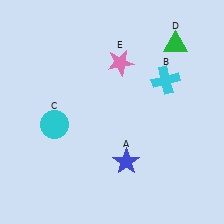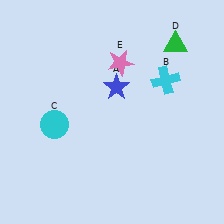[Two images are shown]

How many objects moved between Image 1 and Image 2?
1 object moved between the two images.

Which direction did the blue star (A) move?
The blue star (A) moved up.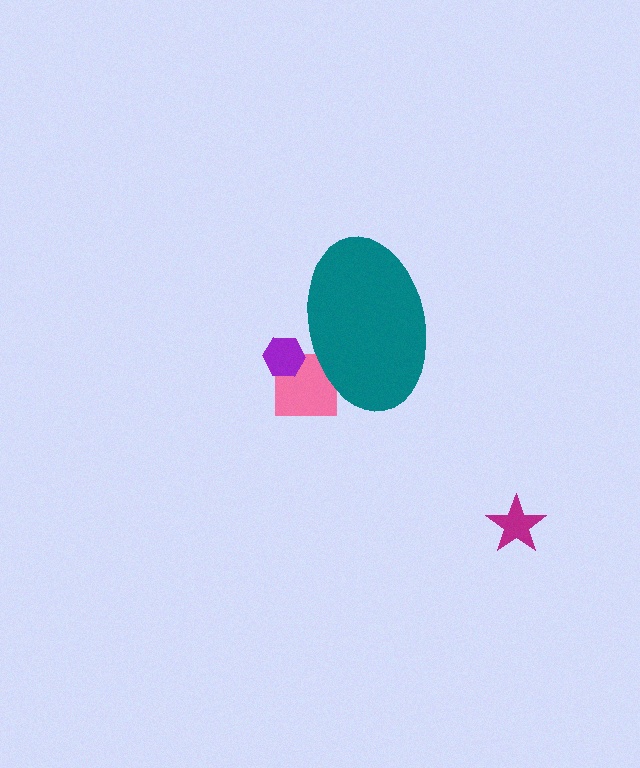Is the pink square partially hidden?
Yes, the pink square is partially hidden behind the teal ellipse.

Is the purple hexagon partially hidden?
Yes, the purple hexagon is partially hidden behind the teal ellipse.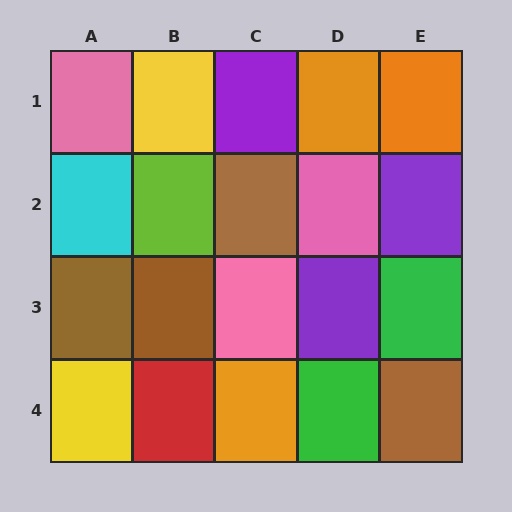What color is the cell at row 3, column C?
Pink.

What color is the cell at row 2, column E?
Purple.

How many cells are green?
2 cells are green.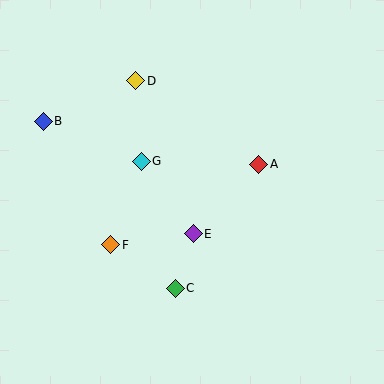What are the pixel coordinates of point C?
Point C is at (175, 288).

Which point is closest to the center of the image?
Point E at (193, 234) is closest to the center.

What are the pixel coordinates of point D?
Point D is at (136, 81).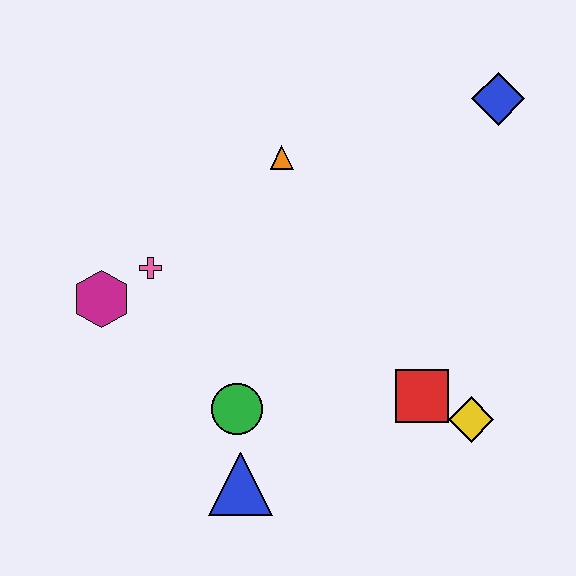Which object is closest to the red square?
The yellow diamond is closest to the red square.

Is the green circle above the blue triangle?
Yes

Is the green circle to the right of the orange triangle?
No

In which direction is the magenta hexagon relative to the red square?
The magenta hexagon is to the left of the red square.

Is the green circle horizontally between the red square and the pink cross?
Yes